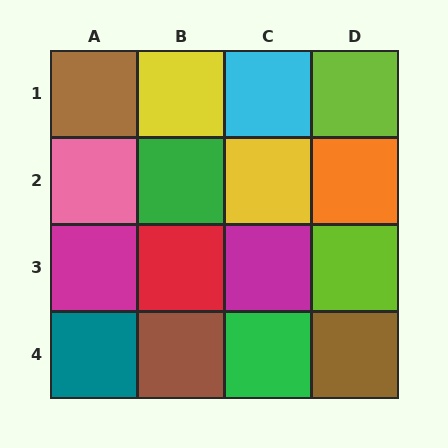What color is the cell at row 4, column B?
Brown.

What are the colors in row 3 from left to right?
Magenta, red, magenta, lime.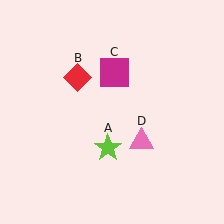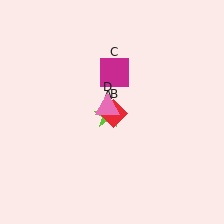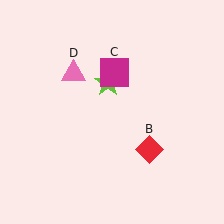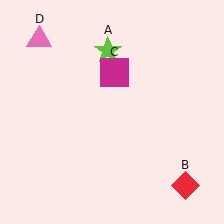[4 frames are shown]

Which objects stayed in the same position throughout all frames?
Magenta square (object C) remained stationary.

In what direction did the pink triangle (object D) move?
The pink triangle (object D) moved up and to the left.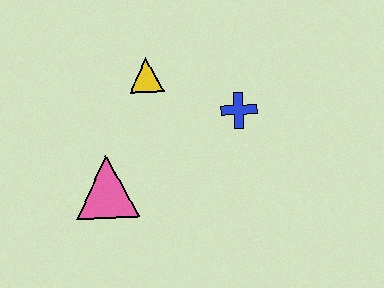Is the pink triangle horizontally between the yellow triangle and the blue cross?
No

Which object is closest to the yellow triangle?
The blue cross is closest to the yellow triangle.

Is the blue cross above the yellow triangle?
No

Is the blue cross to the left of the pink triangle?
No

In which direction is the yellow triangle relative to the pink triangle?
The yellow triangle is above the pink triangle.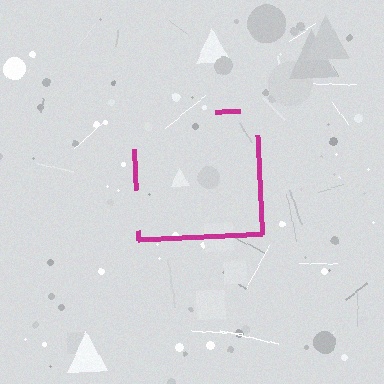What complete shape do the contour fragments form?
The contour fragments form a square.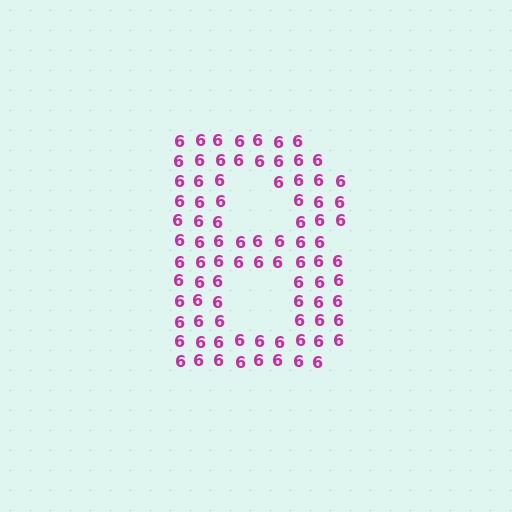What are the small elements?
The small elements are digit 6's.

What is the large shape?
The large shape is the letter B.